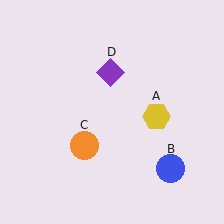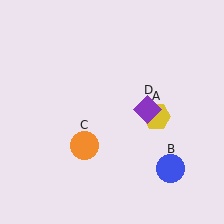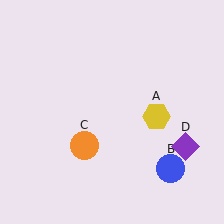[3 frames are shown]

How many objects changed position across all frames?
1 object changed position: purple diamond (object D).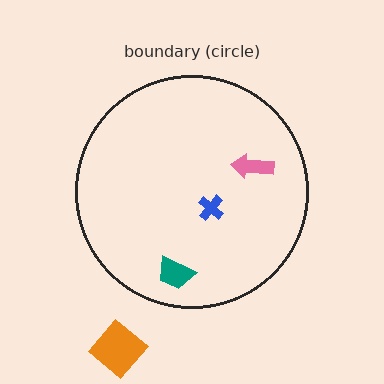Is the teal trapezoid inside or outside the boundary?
Inside.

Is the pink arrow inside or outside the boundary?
Inside.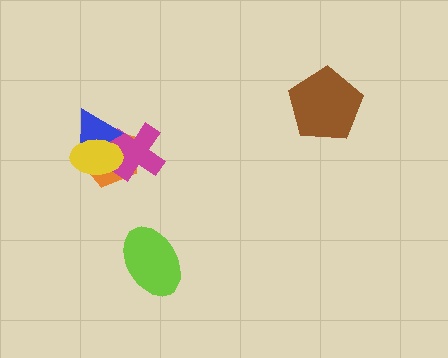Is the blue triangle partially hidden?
Yes, it is partially covered by another shape.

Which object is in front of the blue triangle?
The yellow ellipse is in front of the blue triangle.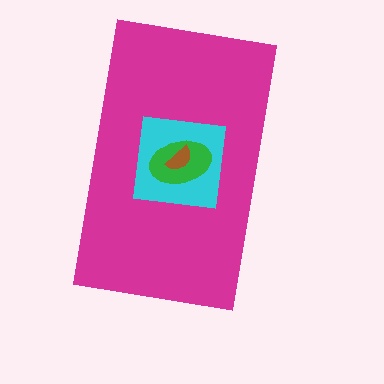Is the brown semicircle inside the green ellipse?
Yes.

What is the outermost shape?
The magenta rectangle.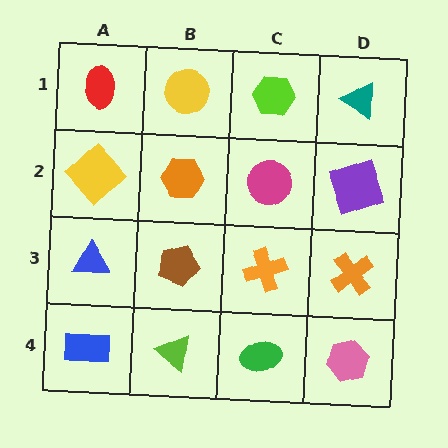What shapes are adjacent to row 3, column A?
A yellow diamond (row 2, column A), a blue rectangle (row 4, column A), a brown pentagon (row 3, column B).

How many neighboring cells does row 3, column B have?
4.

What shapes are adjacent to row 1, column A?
A yellow diamond (row 2, column A), a yellow circle (row 1, column B).